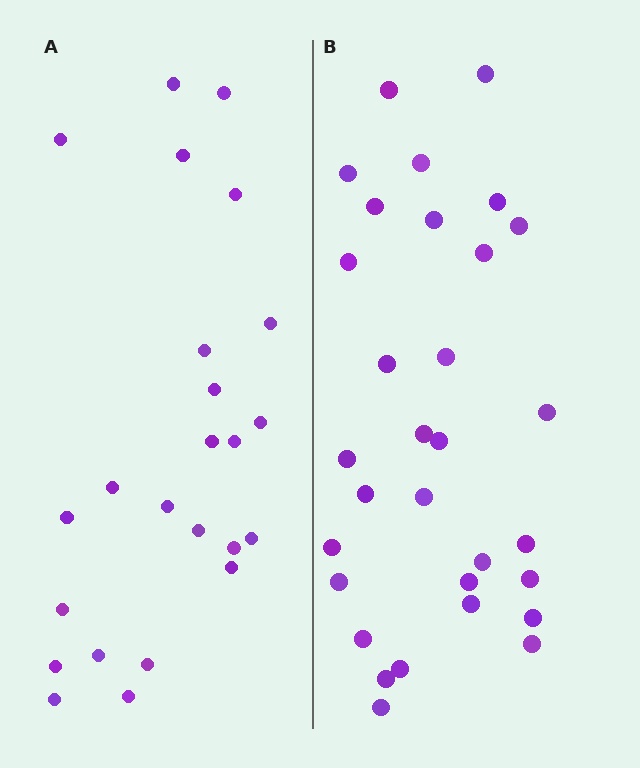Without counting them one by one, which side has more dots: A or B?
Region B (the right region) has more dots.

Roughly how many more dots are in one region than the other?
Region B has roughly 8 or so more dots than region A.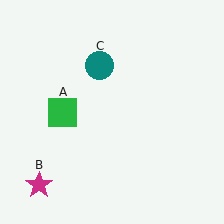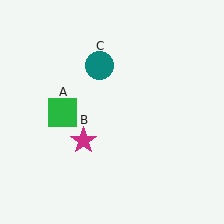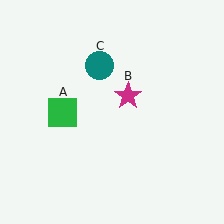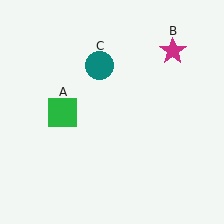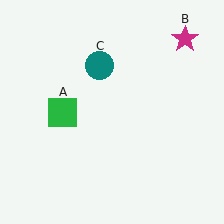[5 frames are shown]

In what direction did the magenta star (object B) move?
The magenta star (object B) moved up and to the right.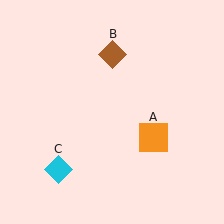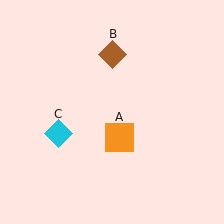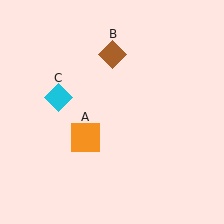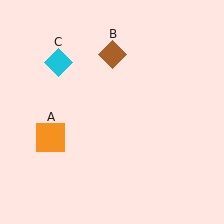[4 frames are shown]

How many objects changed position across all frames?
2 objects changed position: orange square (object A), cyan diamond (object C).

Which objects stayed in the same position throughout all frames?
Brown diamond (object B) remained stationary.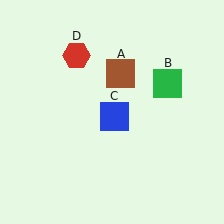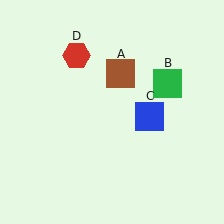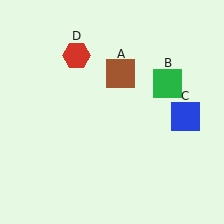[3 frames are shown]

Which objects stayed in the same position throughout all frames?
Brown square (object A) and green square (object B) and red hexagon (object D) remained stationary.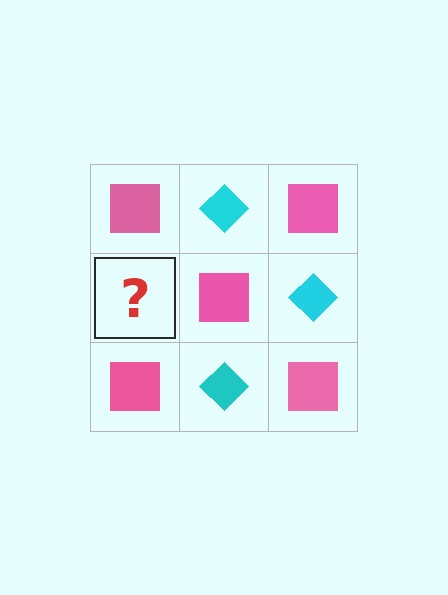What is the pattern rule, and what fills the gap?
The rule is that it alternates pink square and cyan diamond in a checkerboard pattern. The gap should be filled with a cyan diamond.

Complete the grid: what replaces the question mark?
The question mark should be replaced with a cyan diamond.